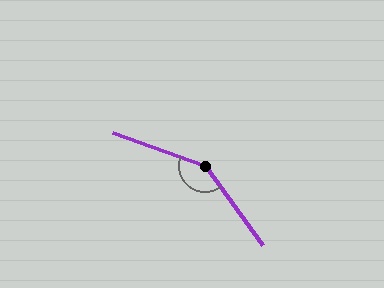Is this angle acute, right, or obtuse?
It is obtuse.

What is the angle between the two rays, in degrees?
Approximately 145 degrees.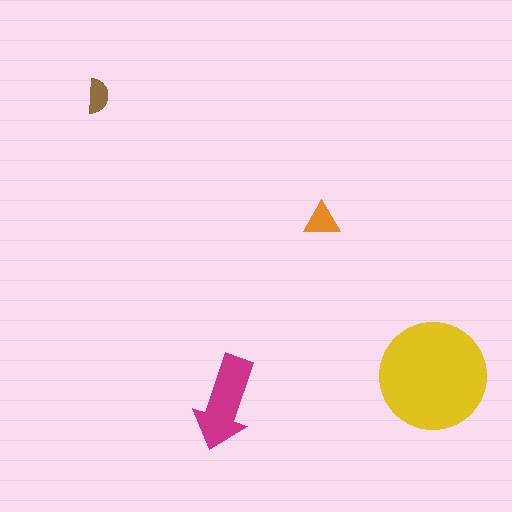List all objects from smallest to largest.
The brown semicircle, the orange triangle, the magenta arrow, the yellow circle.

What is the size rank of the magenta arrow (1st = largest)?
2nd.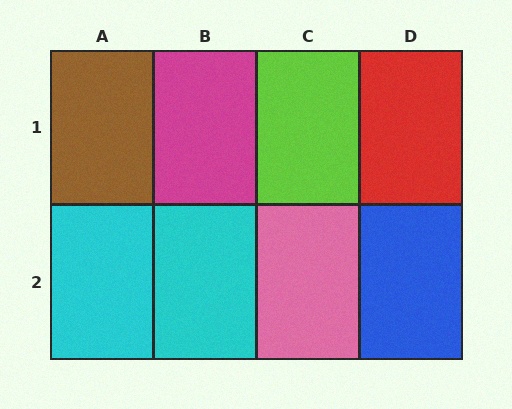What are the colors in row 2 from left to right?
Cyan, cyan, pink, blue.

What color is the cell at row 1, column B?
Magenta.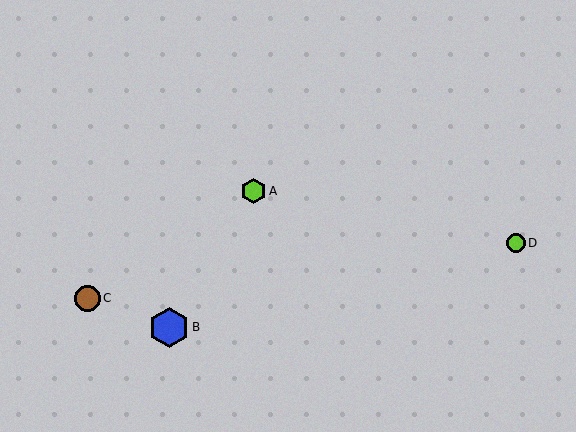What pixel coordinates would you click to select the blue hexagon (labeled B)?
Click at (169, 327) to select the blue hexagon B.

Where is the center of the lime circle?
The center of the lime circle is at (516, 243).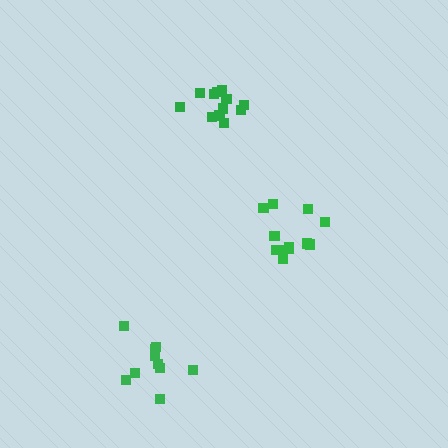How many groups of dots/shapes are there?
There are 3 groups.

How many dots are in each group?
Group 1: 12 dots, Group 2: 12 dots, Group 3: 11 dots (35 total).